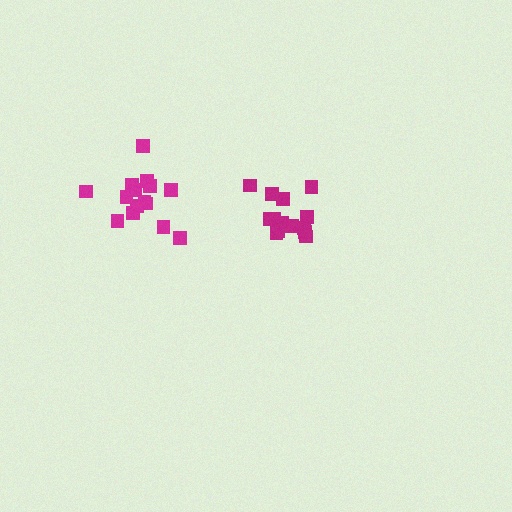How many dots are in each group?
Group 1: 15 dots, Group 2: 14 dots (29 total).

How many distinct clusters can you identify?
There are 2 distinct clusters.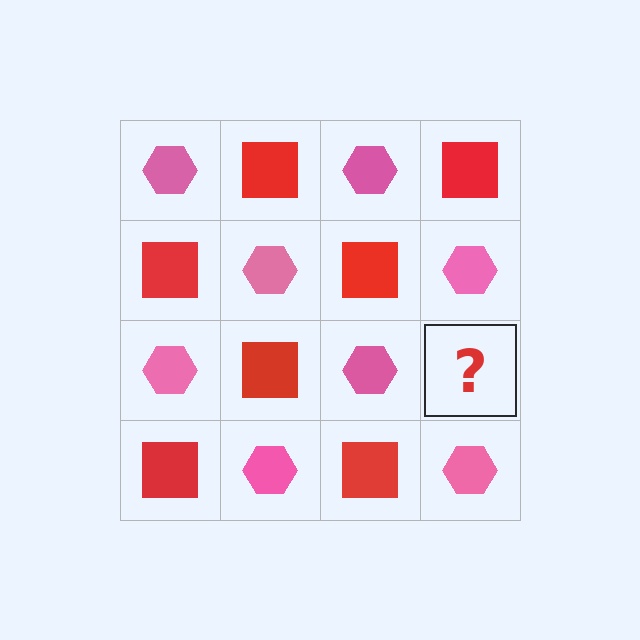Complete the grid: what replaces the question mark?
The question mark should be replaced with a red square.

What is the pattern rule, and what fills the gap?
The rule is that it alternates pink hexagon and red square in a checkerboard pattern. The gap should be filled with a red square.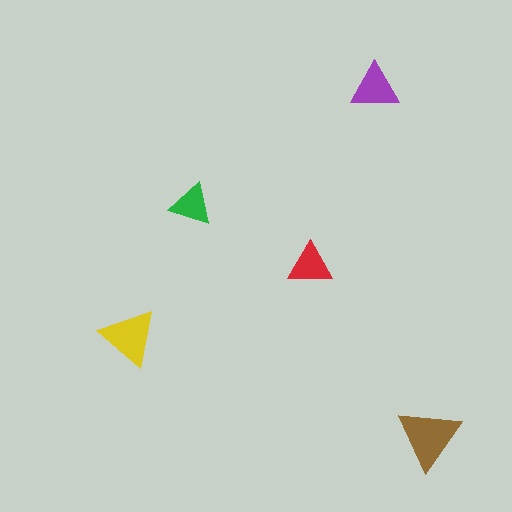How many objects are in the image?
There are 5 objects in the image.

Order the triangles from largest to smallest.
the brown one, the yellow one, the purple one, the red one, the green one.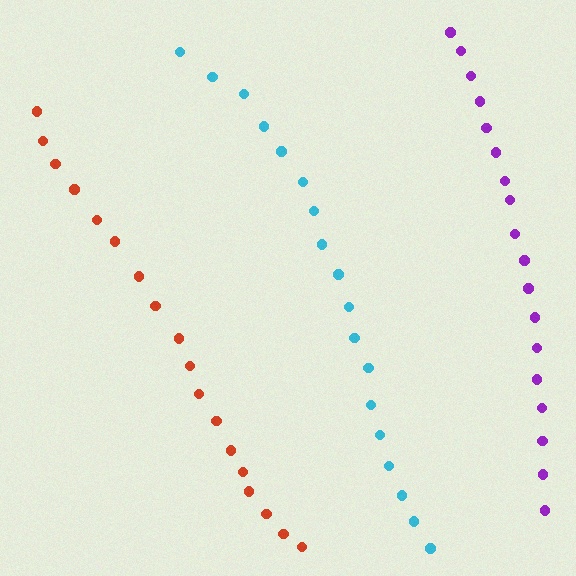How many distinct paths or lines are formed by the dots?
There are 3 distinct paths.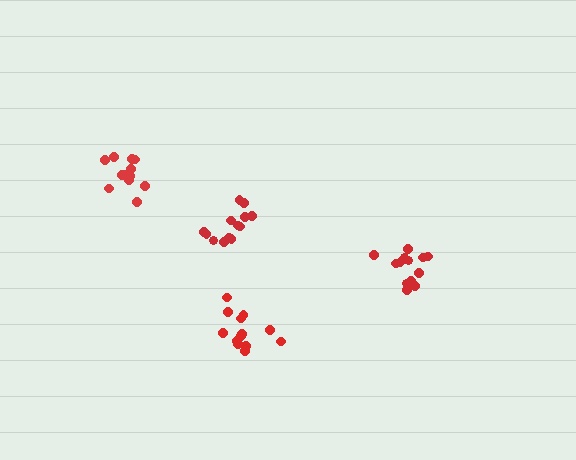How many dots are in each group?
Group 1: 13 dots, Group 2: 13 dots, Group 3: 12 dots, Group 4: 13 dots (51 total).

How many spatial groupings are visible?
There are 4 spatial groupings.